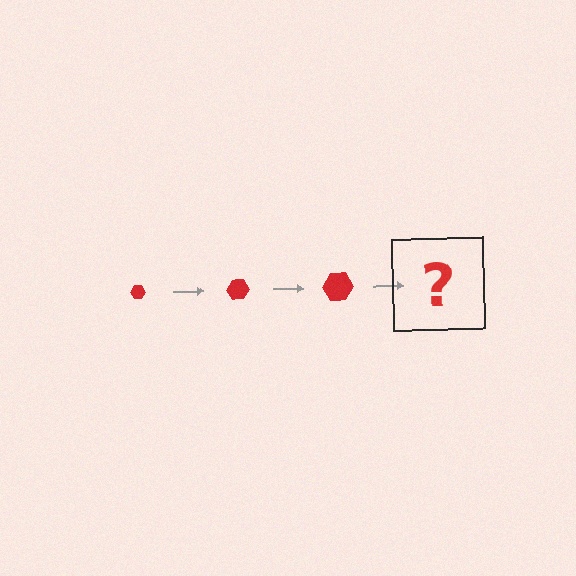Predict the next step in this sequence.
The next step is a red hexagon, larger than the previous one.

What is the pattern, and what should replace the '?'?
The pattern is that the hexagon gets progressively larger each step. The '?' should be a red hexagon, larger than the previous one.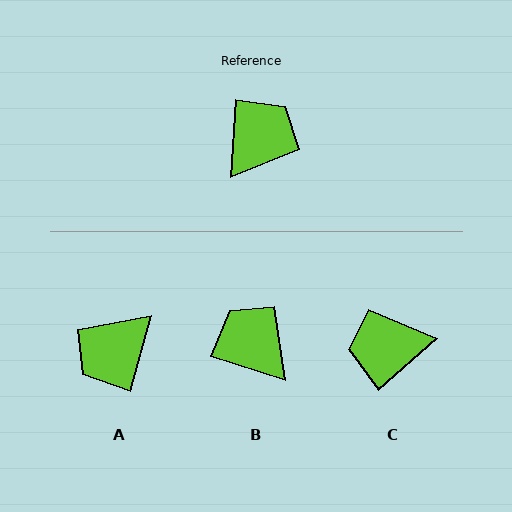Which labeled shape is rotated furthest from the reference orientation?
A, about 168 degrees away.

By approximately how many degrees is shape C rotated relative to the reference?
Approximately 135 degrees counter-clockwise.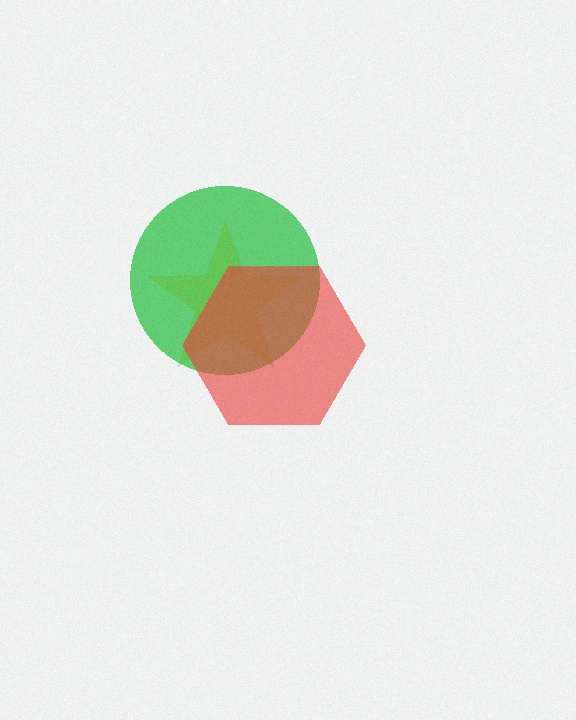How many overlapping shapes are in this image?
There are 3 overlapping shapes in the image.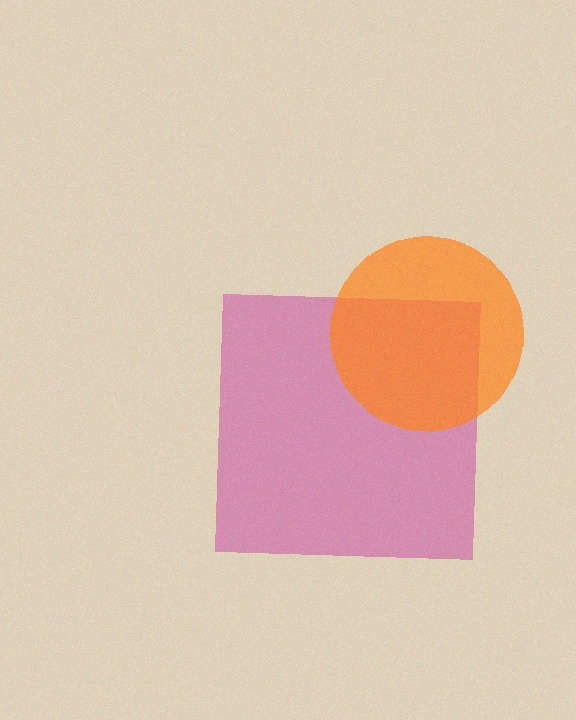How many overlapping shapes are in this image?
There are 2 overlapping shapes in the image.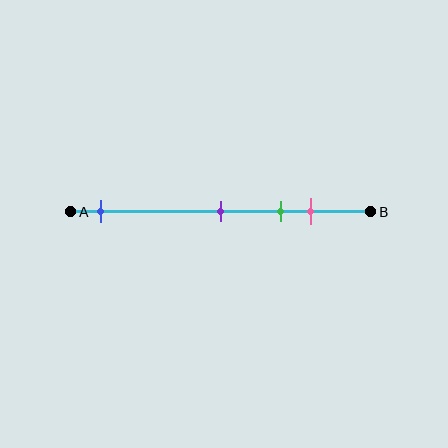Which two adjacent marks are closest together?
The green and pink marks are the closest adjacent pair.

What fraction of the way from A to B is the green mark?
The green mark is approximately 70% (0.7) of the way from A to B.